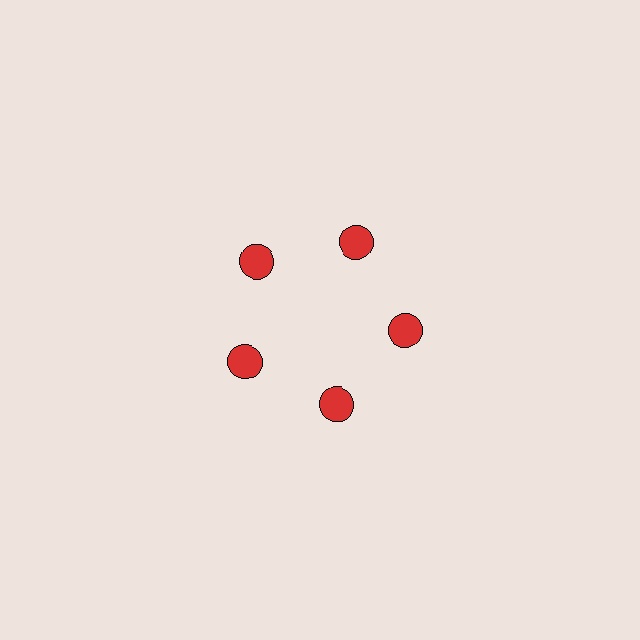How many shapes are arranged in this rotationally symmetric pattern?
There are 5 shapes, arranged in 5 groups of 1.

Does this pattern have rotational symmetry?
Yes, this pattern has 5-fold rotational symmetry. It looks the same after rotating 72 degrees around the center.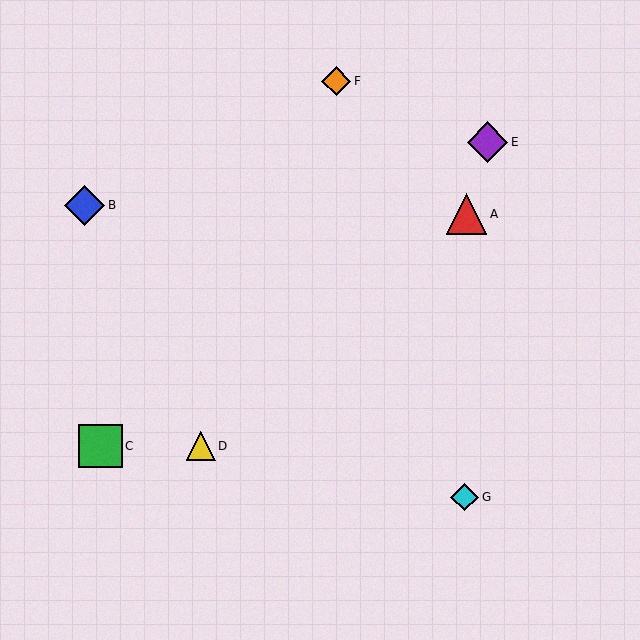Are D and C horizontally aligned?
Yes, both are at y≈446.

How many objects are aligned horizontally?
2 objects (C, D) are aligned horizontally.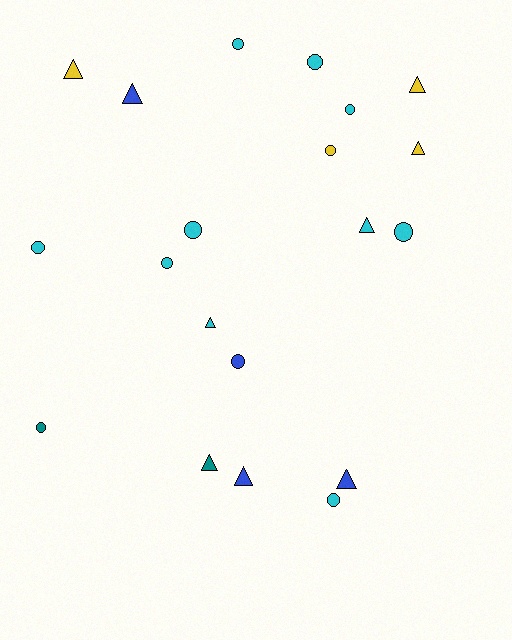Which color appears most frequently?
Cyan, with 10 objects.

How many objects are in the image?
There are 20 objects.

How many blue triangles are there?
There are 3 blue triangles.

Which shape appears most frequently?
Circle, with 11 objects.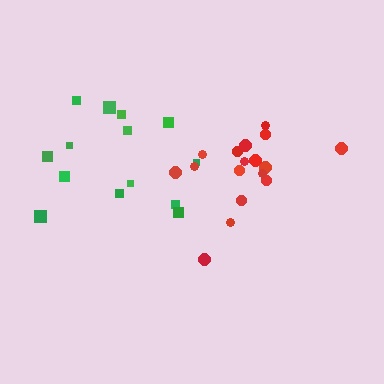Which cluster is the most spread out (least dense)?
Green.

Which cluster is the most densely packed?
Red.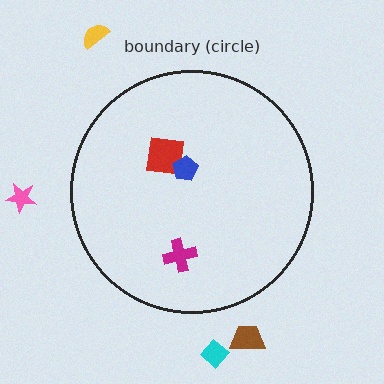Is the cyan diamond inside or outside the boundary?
Outside.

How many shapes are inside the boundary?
3 inside, 4 outside.